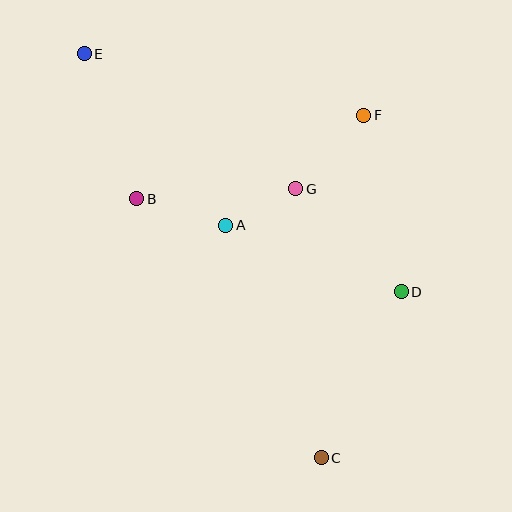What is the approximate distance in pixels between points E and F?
The distance between E and F is approximately 287 pixels.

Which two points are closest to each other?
Points A and G are closest to each other.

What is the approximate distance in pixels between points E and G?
The distance between E and G is approximately 251 pixels.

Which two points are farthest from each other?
Points C and E are farthest from each other.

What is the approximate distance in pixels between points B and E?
The distance between B and E is approximately 155 pixels.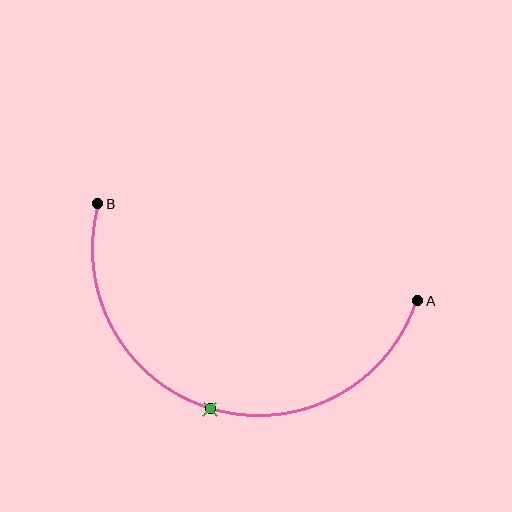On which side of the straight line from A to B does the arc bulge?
The arc bulges below the straight line connecting A and B.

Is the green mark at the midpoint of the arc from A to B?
Yes. The green mark lies on the arc at equal arc-length from both A and B — it is the arc midpoint.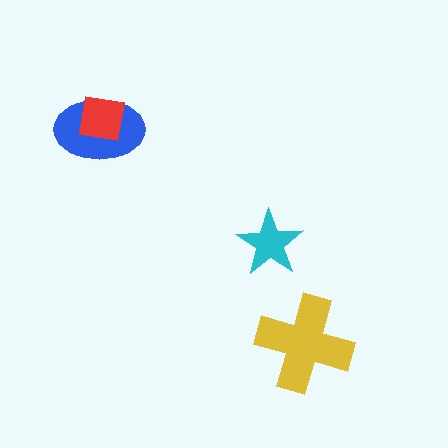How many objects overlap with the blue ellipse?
1 object overlaps with the blue ellipse.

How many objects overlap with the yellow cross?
0 objects overlap with the yellow cross.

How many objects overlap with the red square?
1 object overlaps with the red square.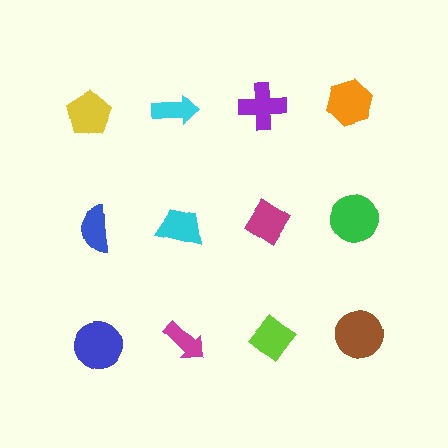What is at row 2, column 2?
A cyan trapezoid.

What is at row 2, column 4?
A green circle.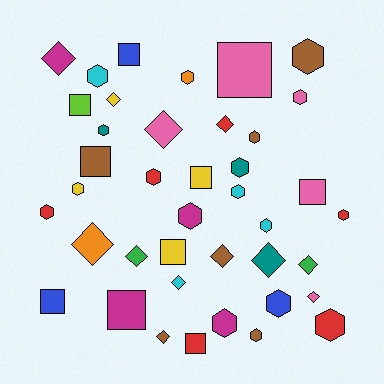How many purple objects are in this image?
There are no purple objects.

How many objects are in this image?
There are 40 objects.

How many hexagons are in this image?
There are 18 hexagons.